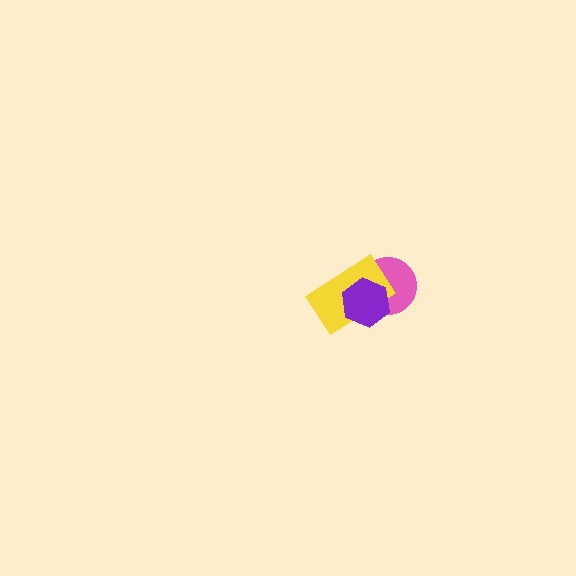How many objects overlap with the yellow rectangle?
2 objects overlap with the yellow rectangle.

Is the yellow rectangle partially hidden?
Yes, it is partially covered by another shape.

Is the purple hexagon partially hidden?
No, no other shape covers it.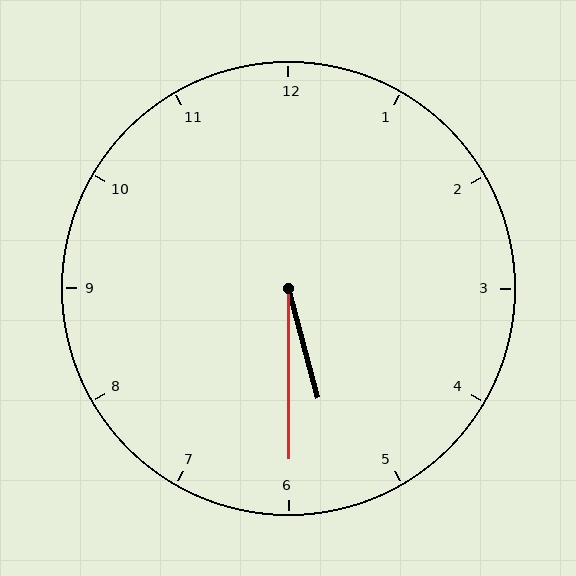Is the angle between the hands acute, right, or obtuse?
It is acute.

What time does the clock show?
5:30.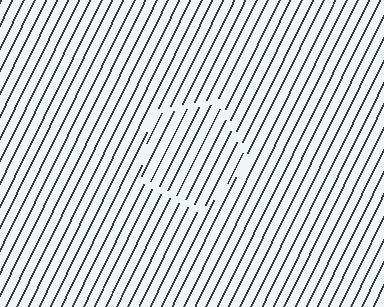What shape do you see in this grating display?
An illusory pentagon. The interior of the shape contains the same grating, shifted by half a period — the contour is defined by the phase discontinuity where line-ends from the inner and outer gratings abut.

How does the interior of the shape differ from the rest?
The interior of the shape contains the same grating, shifted by half a period — the contour is defined by the phase discontinuity where line-ends from the inner and outer gratings abut.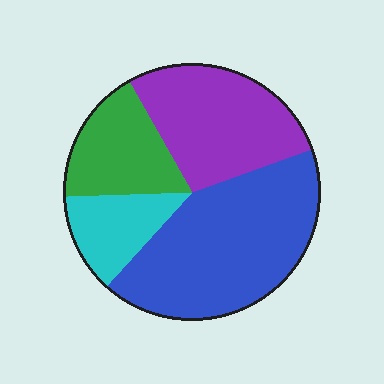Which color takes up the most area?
Blue, at roughly 40%.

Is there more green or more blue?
Blue.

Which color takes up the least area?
Cyan, at roughly 15%.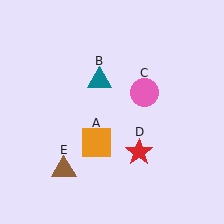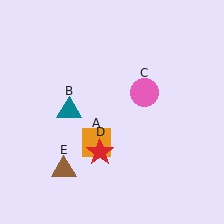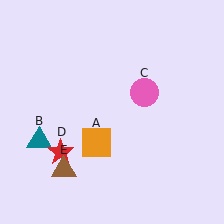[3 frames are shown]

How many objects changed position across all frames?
2 objects changed position: teal triangle (object B), red star (object D).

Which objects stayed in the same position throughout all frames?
Orange square (object A) and pink circle (object C) and brown triangle (object E) remained stationary.